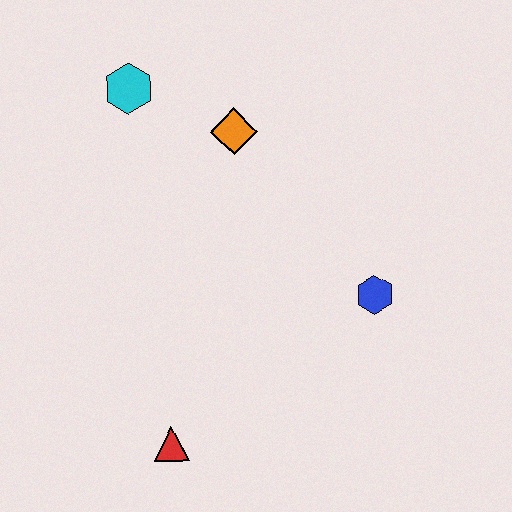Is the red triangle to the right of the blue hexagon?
No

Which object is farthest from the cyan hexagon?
The red triangle is farthest from the cyan hexagon.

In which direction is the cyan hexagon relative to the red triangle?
The cyan hexagon is above the red triangle.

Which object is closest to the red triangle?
The blue hexagon is closest to the red triangle.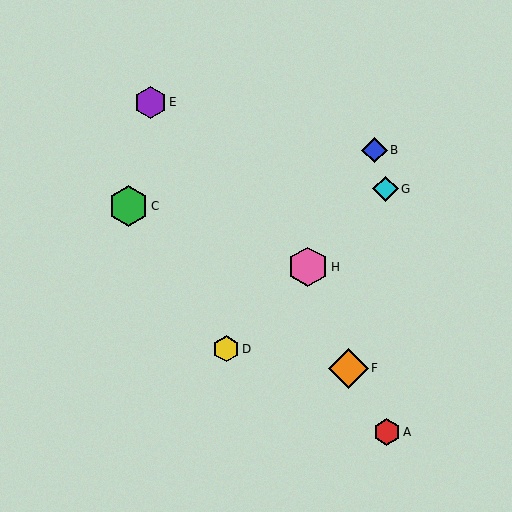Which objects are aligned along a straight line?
Objects D, G, H are aligned along a straight line.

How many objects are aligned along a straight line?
3 objects (D, G, H) are aligned along a straight line.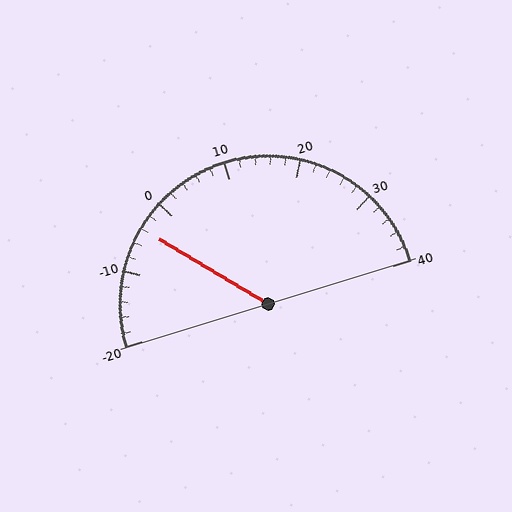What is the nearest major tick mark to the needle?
The nearest major tick mark is 0.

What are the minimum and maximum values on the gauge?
The gauge ranges from -20 to 40.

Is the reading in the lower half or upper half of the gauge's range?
The reading is in the lower half of the range (-20 to 40).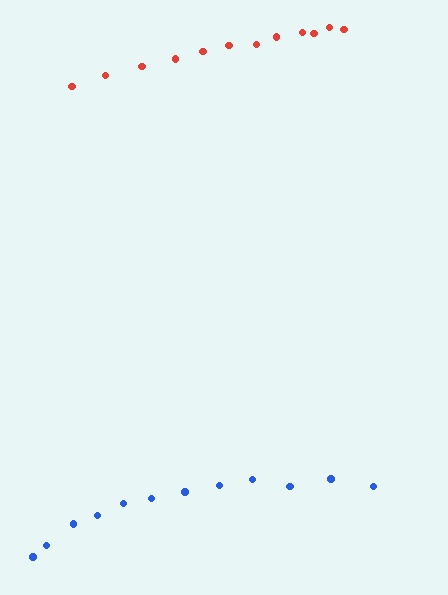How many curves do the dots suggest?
There are 2 distinct paths.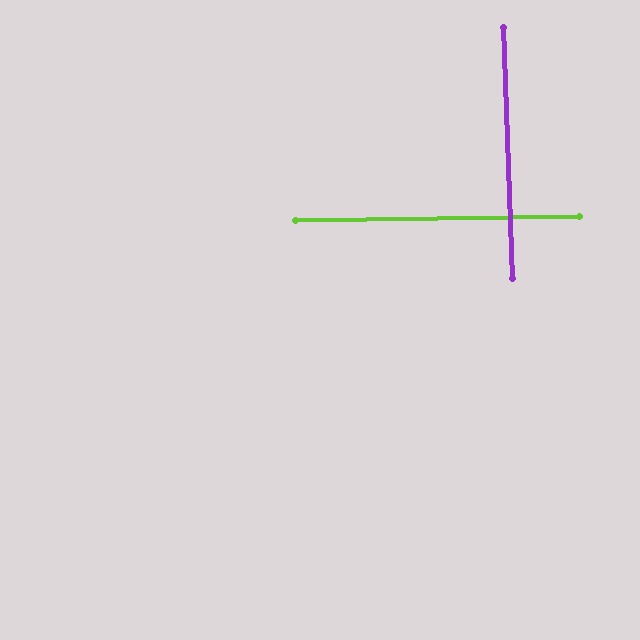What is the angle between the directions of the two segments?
Approximately 89 degrees.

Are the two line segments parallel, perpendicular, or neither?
Perpendicular — they meet at approximately 89°.